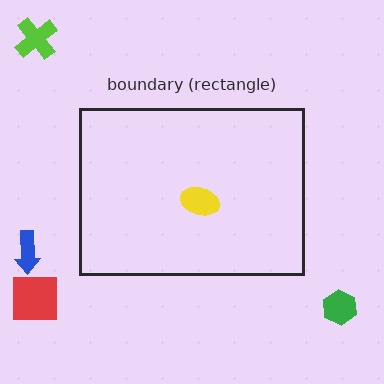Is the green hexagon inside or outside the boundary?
Outside.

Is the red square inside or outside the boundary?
Outside.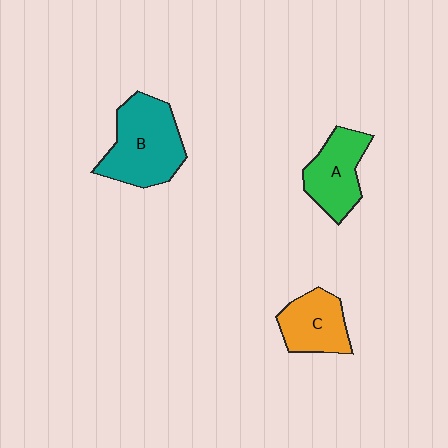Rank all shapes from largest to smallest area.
From largest to smallest: B (teal), A (green), C (orange).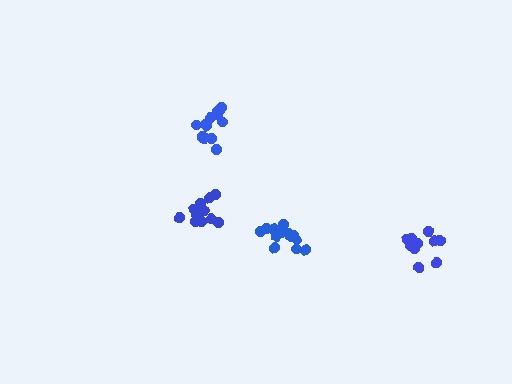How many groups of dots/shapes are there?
There are 4 groups.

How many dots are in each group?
Group 1: 11 dots, Group 2: 10 dots, Group 3: 15 dots, Group 4: 13 dots (49 total).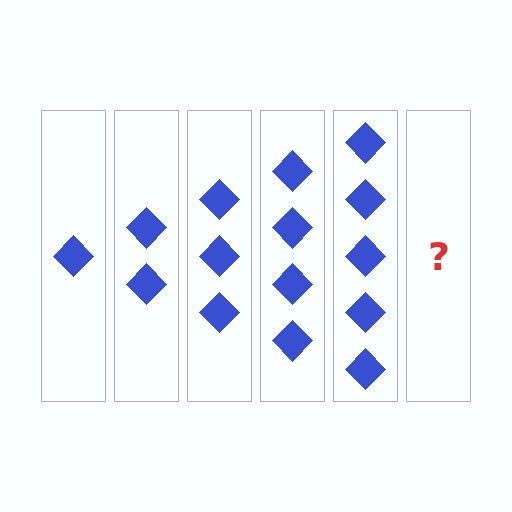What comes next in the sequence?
The next element should be 6 diamonds.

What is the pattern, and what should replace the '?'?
The pattern is that each step adds one more diamond. The '?' should be 6 diamonds.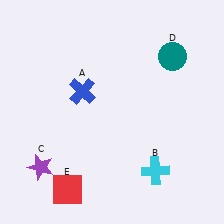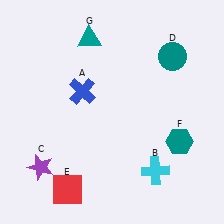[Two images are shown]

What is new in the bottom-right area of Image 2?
A teal hexagon (F) was added in the bottom-right area of Image 2.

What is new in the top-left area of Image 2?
A teal triangle (G) was added in the top-left area of Image 2.